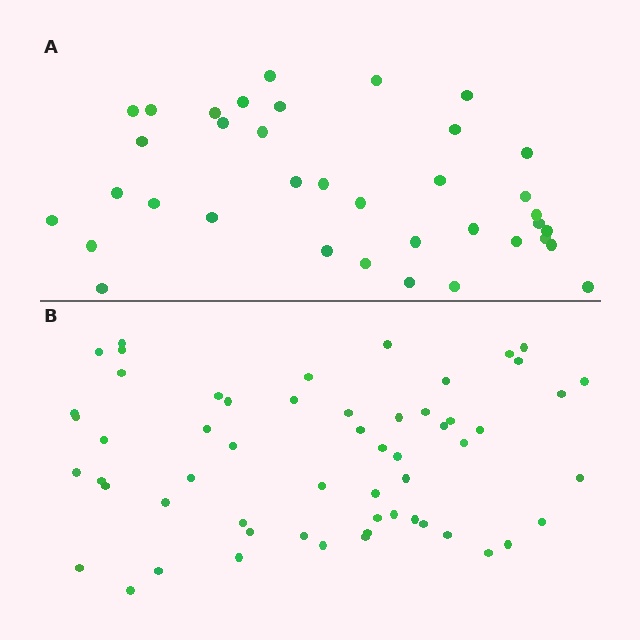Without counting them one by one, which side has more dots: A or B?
Region B (the bottom region) has more dots.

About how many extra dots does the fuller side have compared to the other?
Region B has approximately 20 more dots than region A.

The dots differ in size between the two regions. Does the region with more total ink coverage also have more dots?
No. Region A has more total ink coverage because its dots are larger, but region B actually contains more individual dots. Total area can be misleading — the number of items is what matters here.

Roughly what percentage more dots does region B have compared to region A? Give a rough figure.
About 55% more.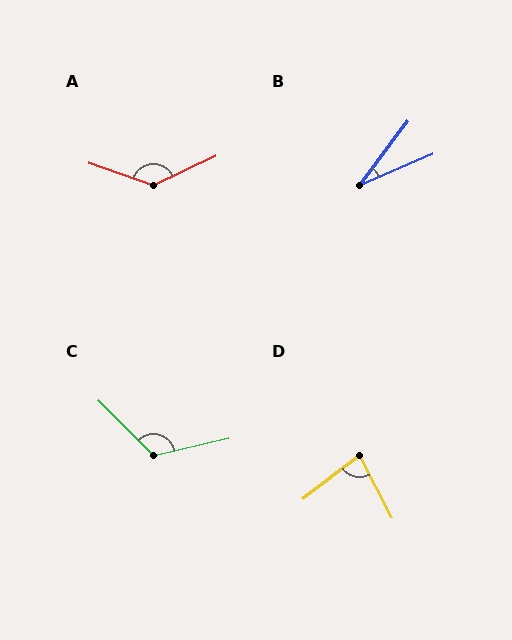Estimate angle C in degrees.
Approximately 122 degrees.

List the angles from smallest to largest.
B (30°), D (80°), C (122°), A (135°).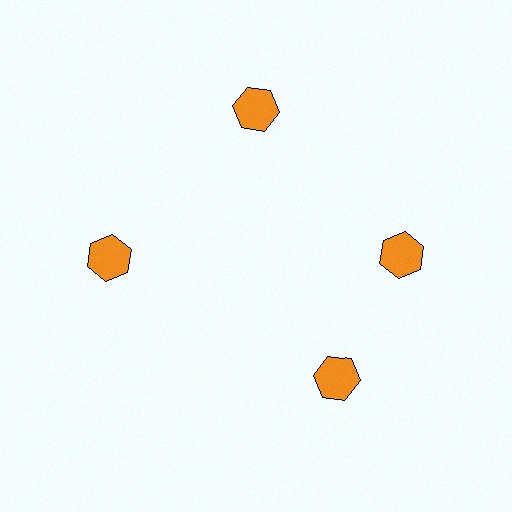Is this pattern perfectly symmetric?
No. The 4 orange hexagons are arranged in a ring, but one element near the 6 o'clock position is rotated out of alignment along the ring, breaking the 4-fold rotational symmetry.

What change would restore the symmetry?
The symmetry would be restored by rotating it back into even spacing with its neighbors so that all 4 hexagons sit at equal angles and equal distance from the center.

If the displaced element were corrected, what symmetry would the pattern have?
It would have 4-fold rotational symmetry — the pattern would map onto itself every 90 degrees.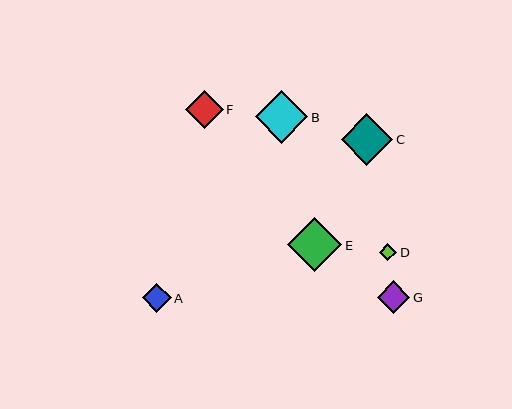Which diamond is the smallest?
Diamond D is the smallest with a size of approximately 17 pixels.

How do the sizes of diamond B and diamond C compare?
Diamond B and diamond C are approximately the same size.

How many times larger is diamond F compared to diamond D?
Diamond F is approximately 2.2 times the size of diamond D.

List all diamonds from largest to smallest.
From largest to smallest: E, B, C, F, G, A, D.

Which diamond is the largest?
Diamond E is the largest with a size of approximately 54 pixels.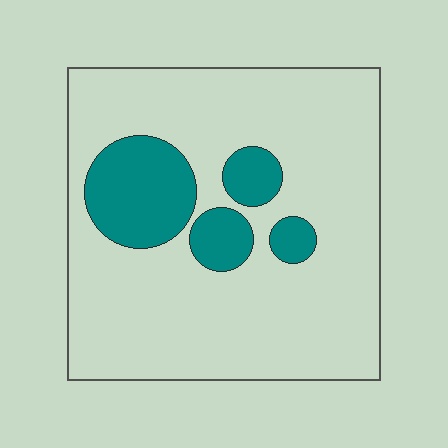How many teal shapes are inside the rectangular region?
4.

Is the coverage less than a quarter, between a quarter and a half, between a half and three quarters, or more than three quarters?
Less than a quarter.